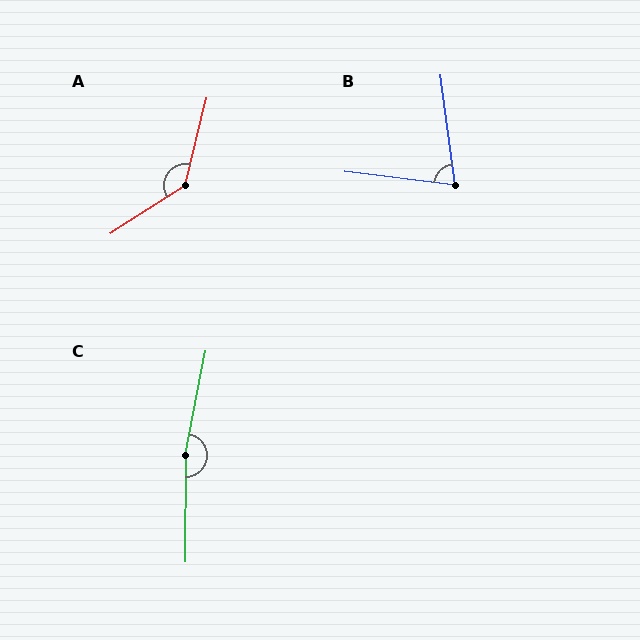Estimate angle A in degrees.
Approximately 136 degrees.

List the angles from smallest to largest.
B (75°), A (136°), C (169°).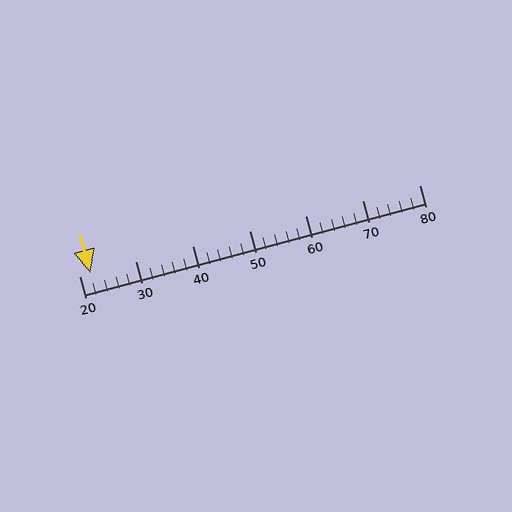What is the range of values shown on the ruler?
The ruler shows values from 20 to 80.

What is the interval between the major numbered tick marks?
The major tick marks are spaced 10 units apart.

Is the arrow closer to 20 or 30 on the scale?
The arrow is closer to 20.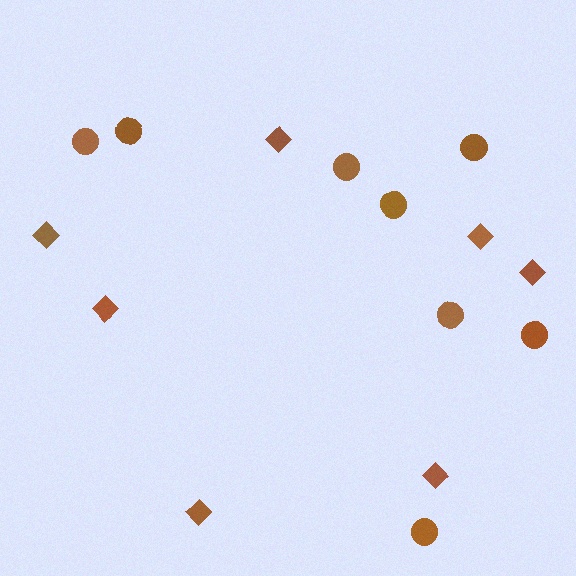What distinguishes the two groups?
There are 2 groups: one group of circles (8) and one group of diamonds (7).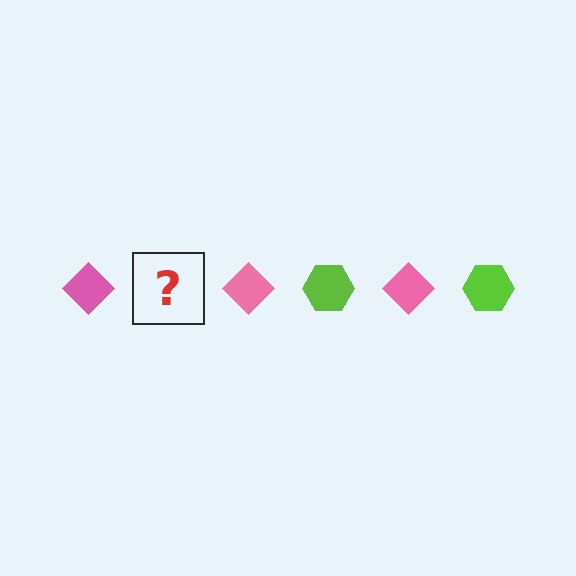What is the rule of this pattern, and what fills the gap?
The rule is that the pattern alternates between pink diamond and lime hexagon. The gap should be filled with a lime hexagon.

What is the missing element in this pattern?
The missing element is a lime hexagon.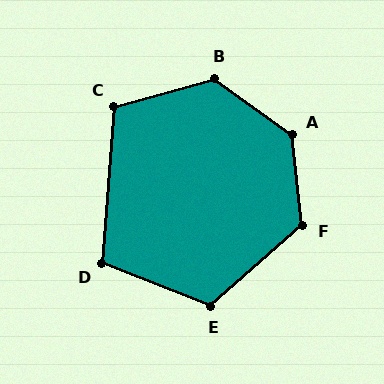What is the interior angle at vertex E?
Approximately 118 degrees (obtuse).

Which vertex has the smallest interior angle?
D, at approximately 107 degrees.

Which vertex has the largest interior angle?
A, at approximately 132 degrees.